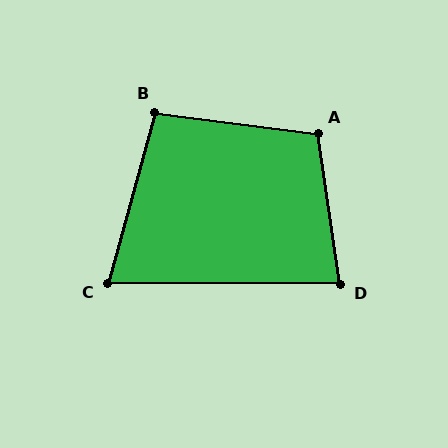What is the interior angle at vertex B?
Approximately 98 degrees (obtuse).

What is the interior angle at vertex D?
Approximately 82 degrees (acute).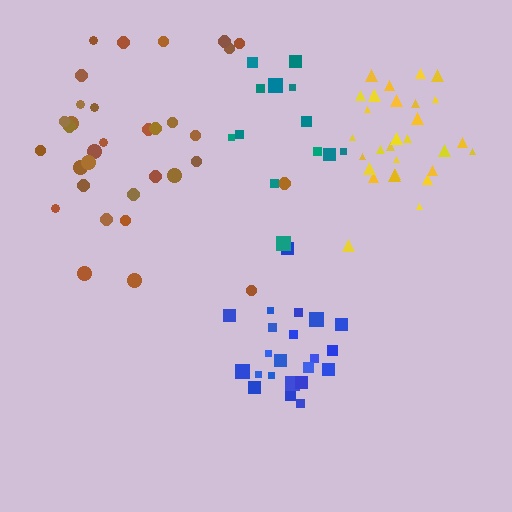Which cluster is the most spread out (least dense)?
Teal.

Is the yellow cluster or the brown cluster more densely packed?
Yellow.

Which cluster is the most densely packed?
Yellow.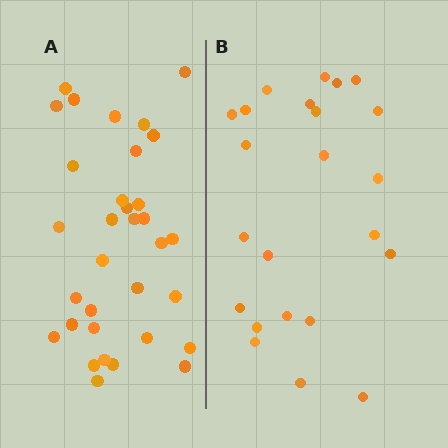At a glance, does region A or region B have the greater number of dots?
Region A (the left region) has more dots.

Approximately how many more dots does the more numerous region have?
Region A has roughly 10 or so more dots than region B.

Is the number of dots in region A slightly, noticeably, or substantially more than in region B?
Region A has noticeably more, but not dramatically so. The ratio is roughly 1.4 to 1.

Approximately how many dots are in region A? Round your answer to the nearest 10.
About 30 dots. (The exact count is 33, which rounds to 30.)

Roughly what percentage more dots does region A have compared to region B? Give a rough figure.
About 45% more.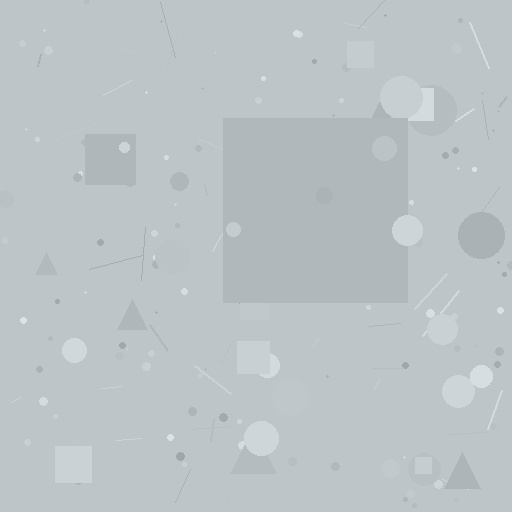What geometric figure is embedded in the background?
A square is embedded in the background.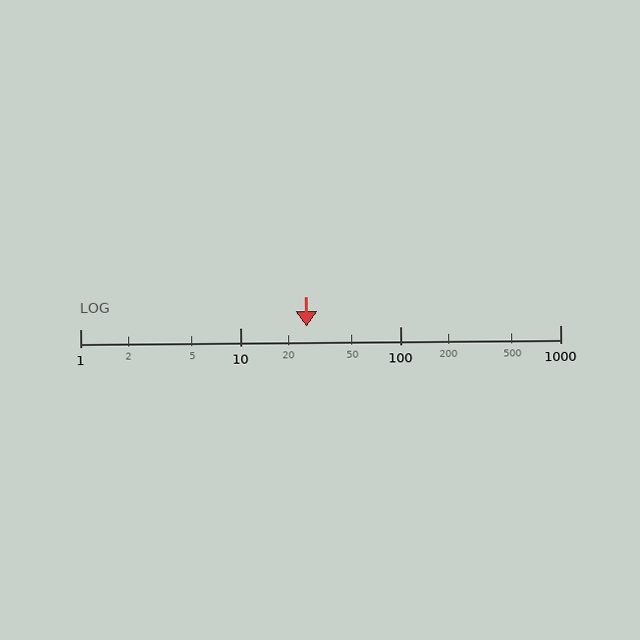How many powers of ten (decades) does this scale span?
The scale spans 3 decades, from 1 to 1000.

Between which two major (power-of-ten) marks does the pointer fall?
The pointer is between 10 and 100.